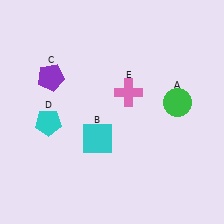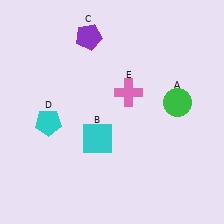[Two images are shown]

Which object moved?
The purple pentagon (C) moved up.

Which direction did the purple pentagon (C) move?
The purple pentagon (C) moved up.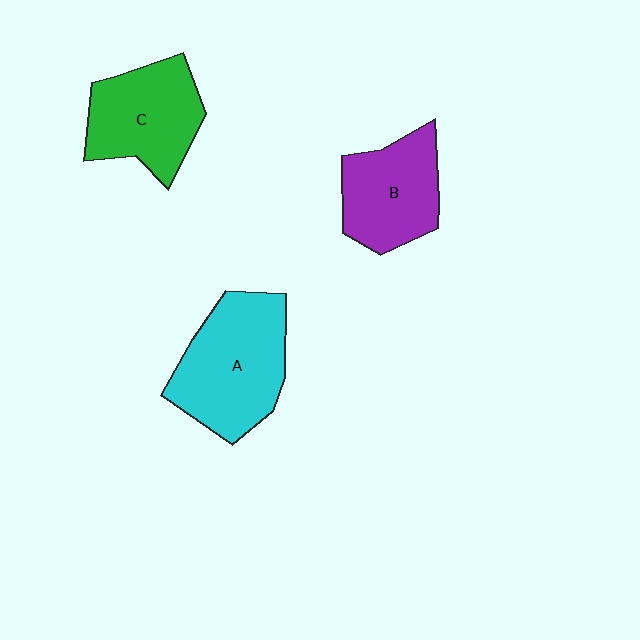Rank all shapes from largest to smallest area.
From largest to smallest: A (cyan), C (green), B (purple).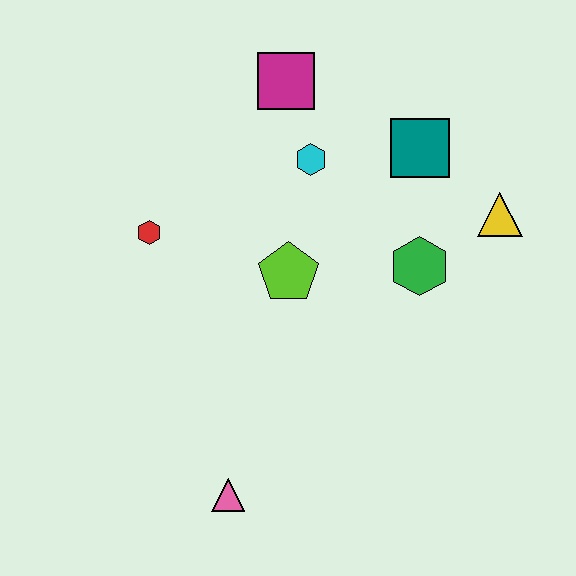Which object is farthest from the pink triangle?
The magenta square is farthest from the pink triangle.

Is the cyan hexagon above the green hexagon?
Yes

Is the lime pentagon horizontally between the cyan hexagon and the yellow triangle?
No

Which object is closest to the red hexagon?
The lime pentagon is closest to the red hexagon.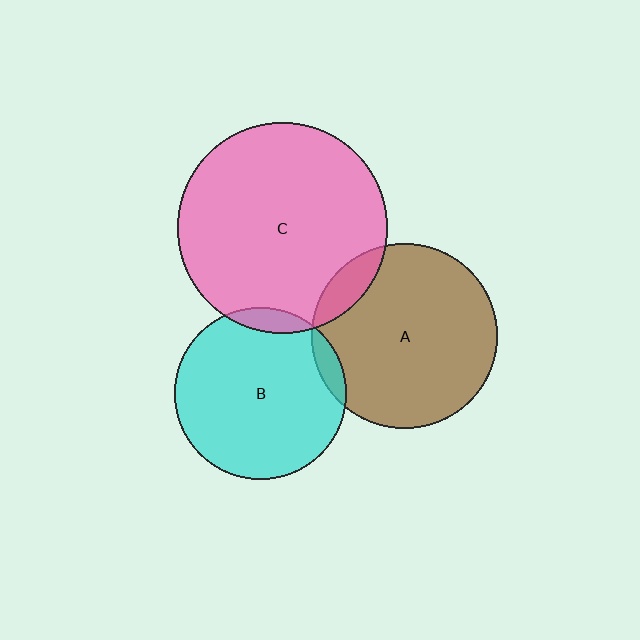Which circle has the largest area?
Circle C (pink).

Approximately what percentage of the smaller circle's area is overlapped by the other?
Approximately 5%.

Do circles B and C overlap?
Yes.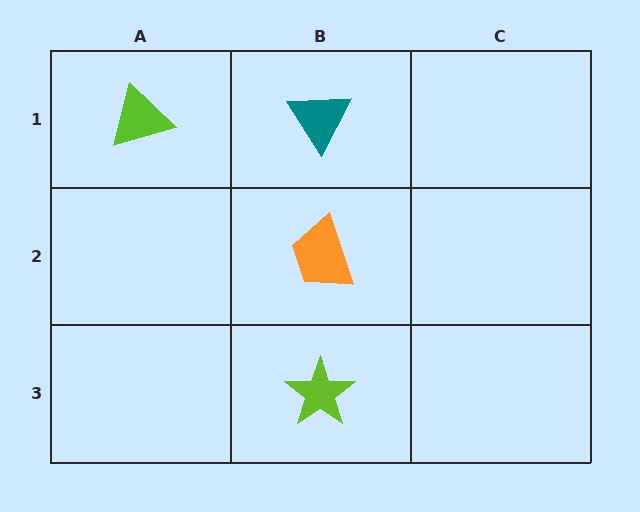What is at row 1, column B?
A teal triangle.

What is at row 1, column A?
A lime triangle.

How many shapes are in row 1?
2 shapes.